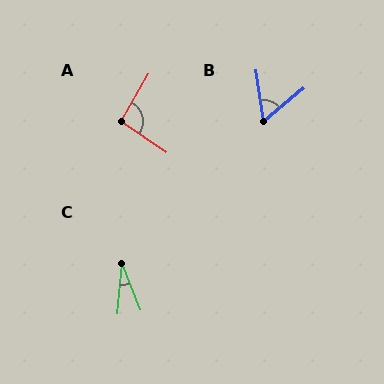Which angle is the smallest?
C, at approximately 27 degrees.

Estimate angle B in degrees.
Approximately 59 degrees.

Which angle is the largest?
A, at approximately 94 degrees.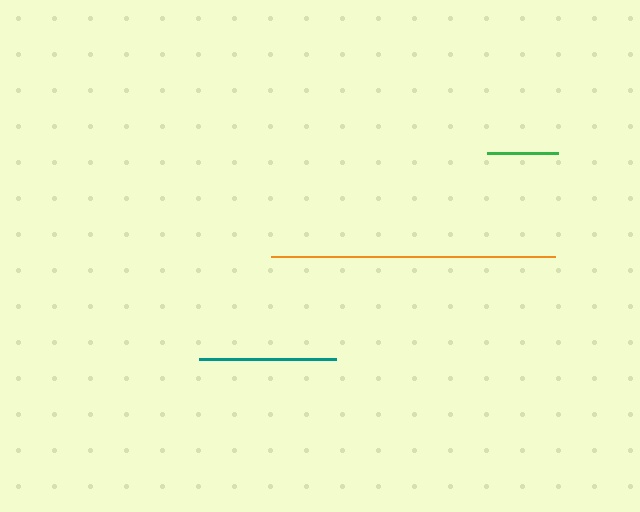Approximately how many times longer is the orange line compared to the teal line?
The orange line is approximately 2.1 times the length of the teal line.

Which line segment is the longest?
The orange line is the longest at approximately 285 pixels.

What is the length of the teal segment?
The teal segment is approximately 137 pixels long.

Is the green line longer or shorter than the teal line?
The teal line is longer than the green line.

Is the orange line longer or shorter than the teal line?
The orange line is longer than the teal line.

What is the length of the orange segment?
The orange segment is approximately 285 pixels long.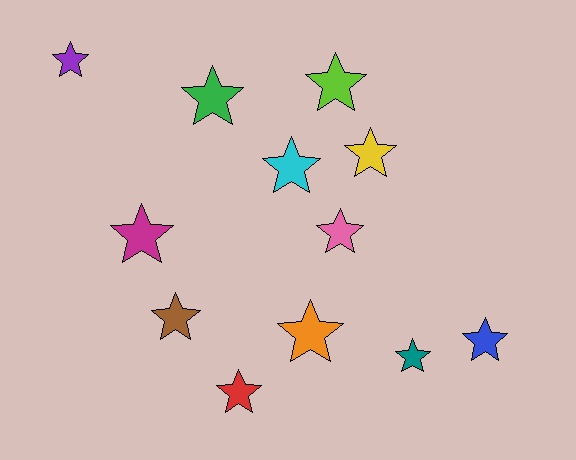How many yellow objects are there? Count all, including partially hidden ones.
There is 1 yellow object.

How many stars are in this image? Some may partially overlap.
There are 12 stars.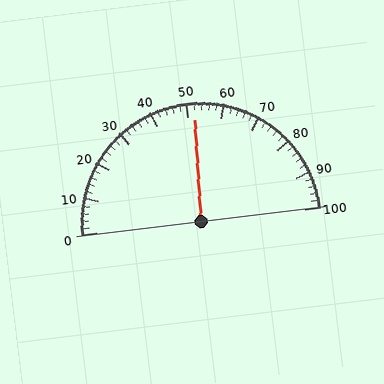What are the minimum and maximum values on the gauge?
The gauge ranges from 0 to 100.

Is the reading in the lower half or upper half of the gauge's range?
The reading is in the upper half of the range (0 to 100).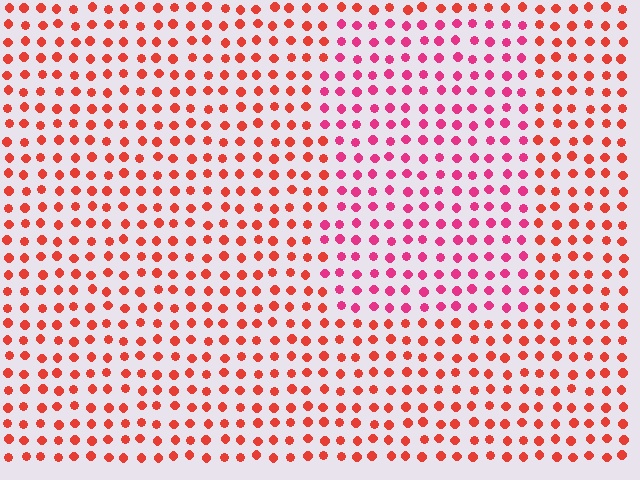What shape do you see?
I see a rectangle.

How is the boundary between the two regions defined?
The boundary is defined purely by a slight shift in hue (about 33 degrees). Spacing, size, and orientation are identical on both sides.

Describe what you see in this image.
The image is filled with small red elements in a uniform arrangement. A rectangle-shaped region is visible where the elements are tinted to a slightly different hue, forming a subtle color boundary.